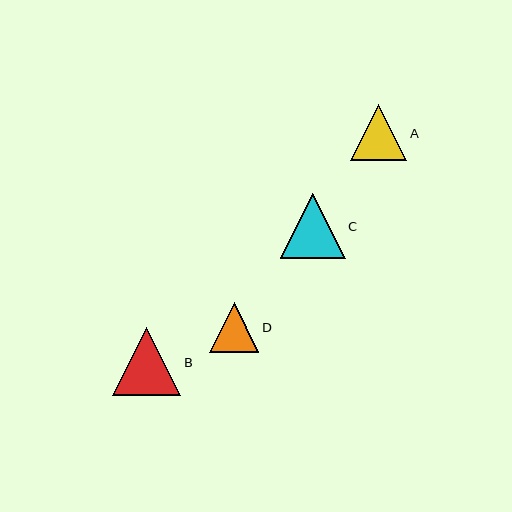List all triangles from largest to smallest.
From largest to smallest: B, C, A, D.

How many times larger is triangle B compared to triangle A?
Triangle B is approximately 1.2 times the size of triangle A.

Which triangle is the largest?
Triangle B is the largest with a size of approximately 68 pixels.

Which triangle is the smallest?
Triangle D is the smallest with a size of approximately 49 pixels.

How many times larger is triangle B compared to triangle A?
Triangle B is approximately 1.2 times the size of triangle A.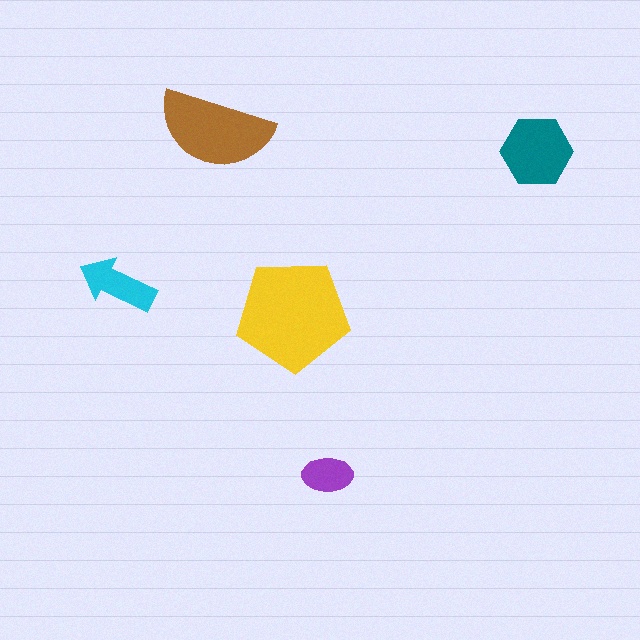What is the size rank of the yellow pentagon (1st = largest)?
1st.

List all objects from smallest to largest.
The purple ellipse, the cyan arrow, the teal hexagon, the brown semicircle, the yellow pentagon.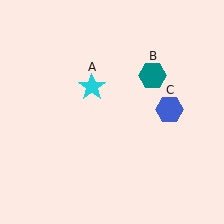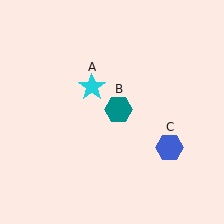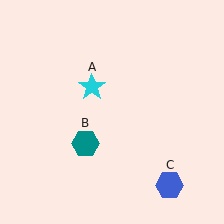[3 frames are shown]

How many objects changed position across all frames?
2 objects changed position: teal hexagon (object B), blue hexagon (object C).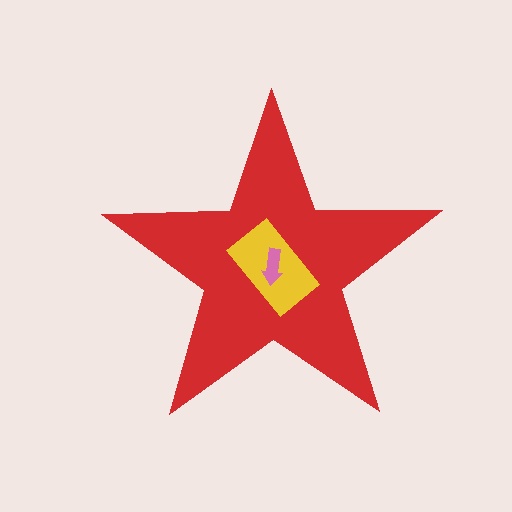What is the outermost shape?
The red star.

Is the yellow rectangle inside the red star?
Yes.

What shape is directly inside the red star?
The yellow rectangle.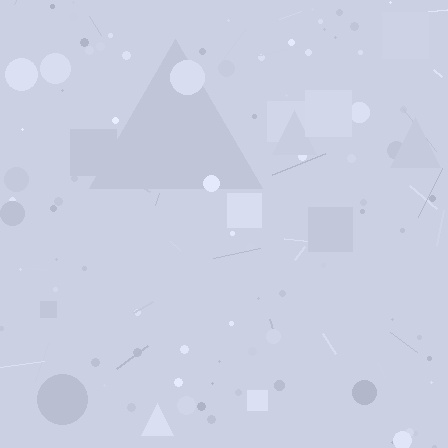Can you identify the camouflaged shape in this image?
The camouflaged shape is a triangle.